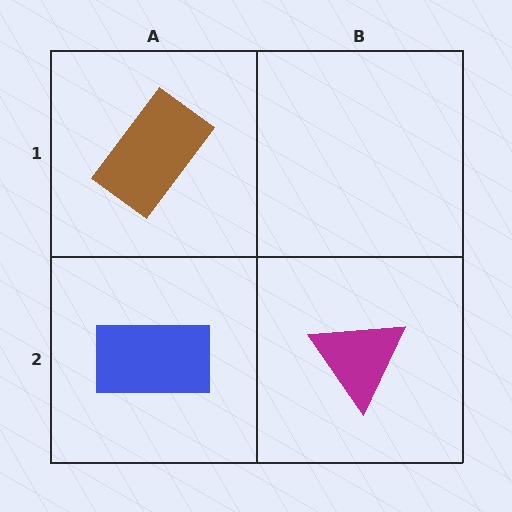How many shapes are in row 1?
1 shape.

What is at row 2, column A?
A blue rectangle.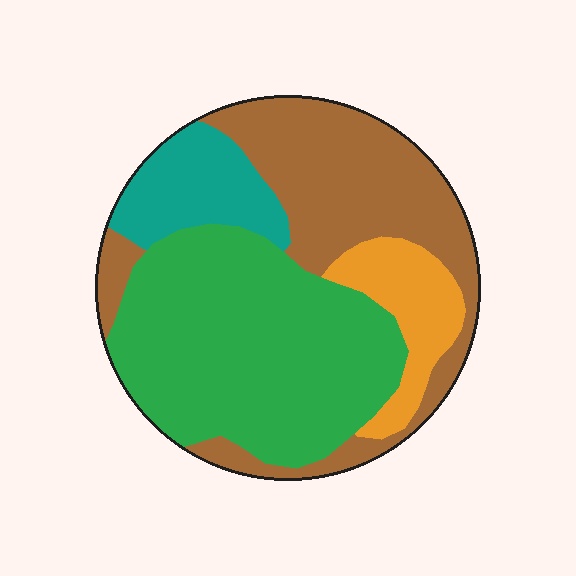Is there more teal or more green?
Green.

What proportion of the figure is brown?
Brown covers about 35% of the figure.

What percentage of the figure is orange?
Orange takes up about one tenth (1/10) of the figure.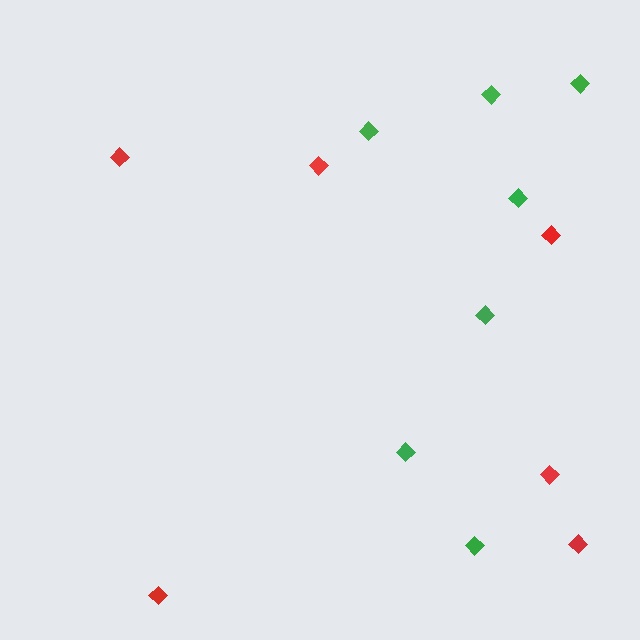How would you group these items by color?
There are 2 groups: one group of red diamonds (6) and one group of green diamonds (7).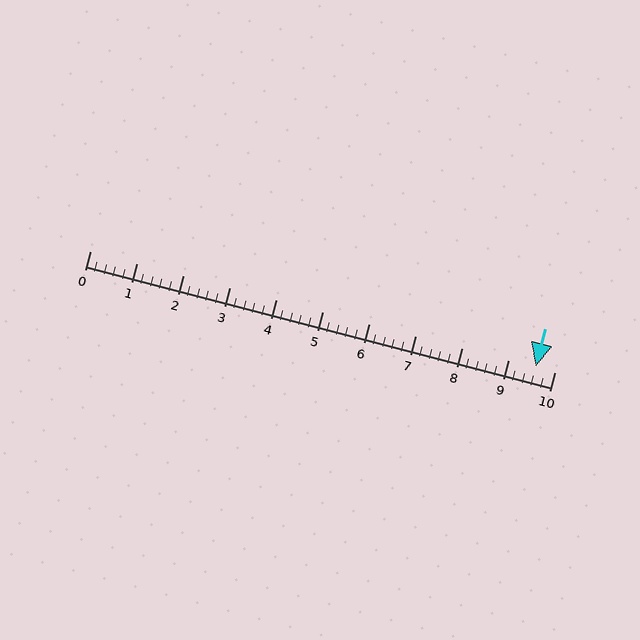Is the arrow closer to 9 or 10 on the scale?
The arrow is closer to 10.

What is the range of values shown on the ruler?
The ruler shows values from 0 to 10.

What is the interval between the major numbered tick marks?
The major tick marks are spaced 1 units apart.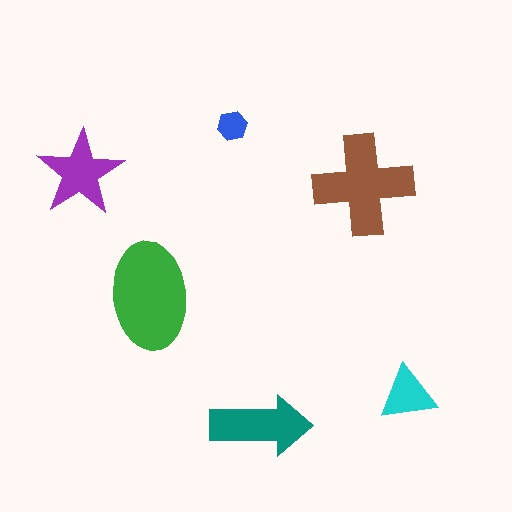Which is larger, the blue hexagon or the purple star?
The purple star.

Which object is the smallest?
The blue hexagon.